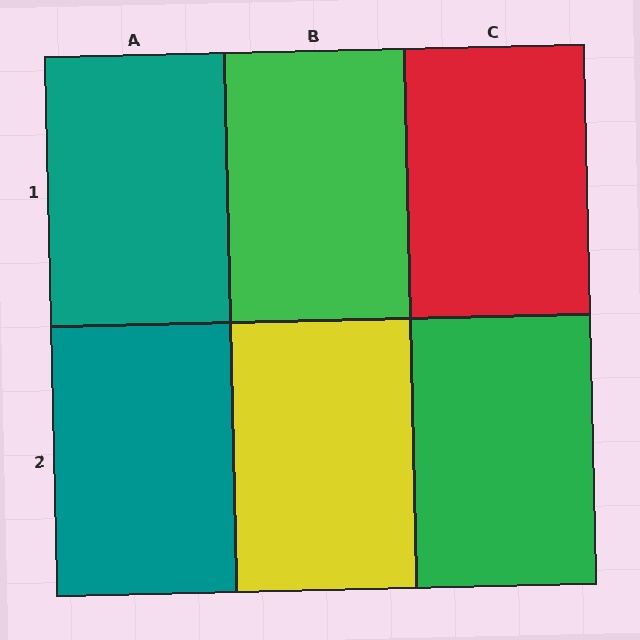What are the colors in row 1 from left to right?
Teal, green, red.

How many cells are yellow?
1 cell is yellow.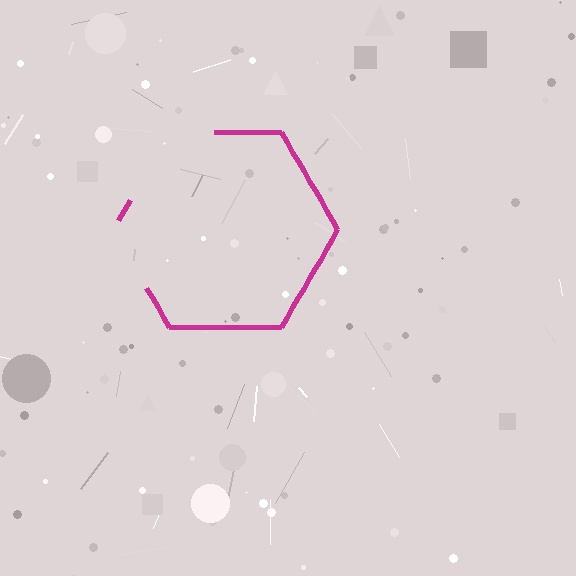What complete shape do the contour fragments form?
The contour fragments form a hexagon.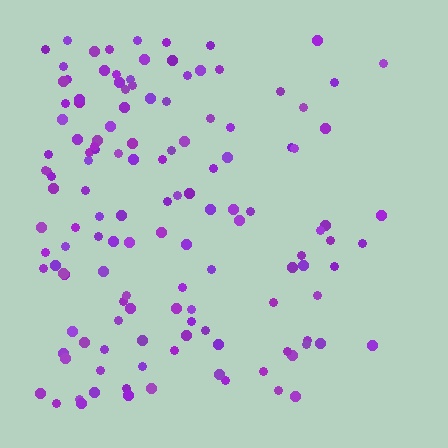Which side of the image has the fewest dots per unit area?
The right.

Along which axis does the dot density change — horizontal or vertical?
Horizontal.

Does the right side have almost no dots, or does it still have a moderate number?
Still a moderate number, just noticeably fewer than the left.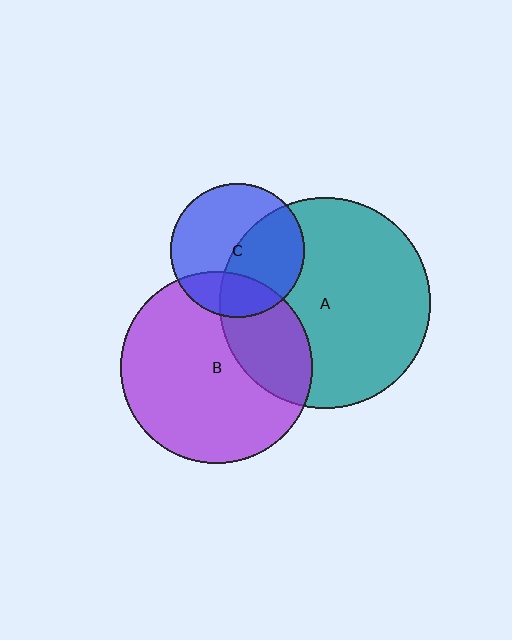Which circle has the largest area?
Circle A (teal).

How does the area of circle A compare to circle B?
Approximately 1.2 times.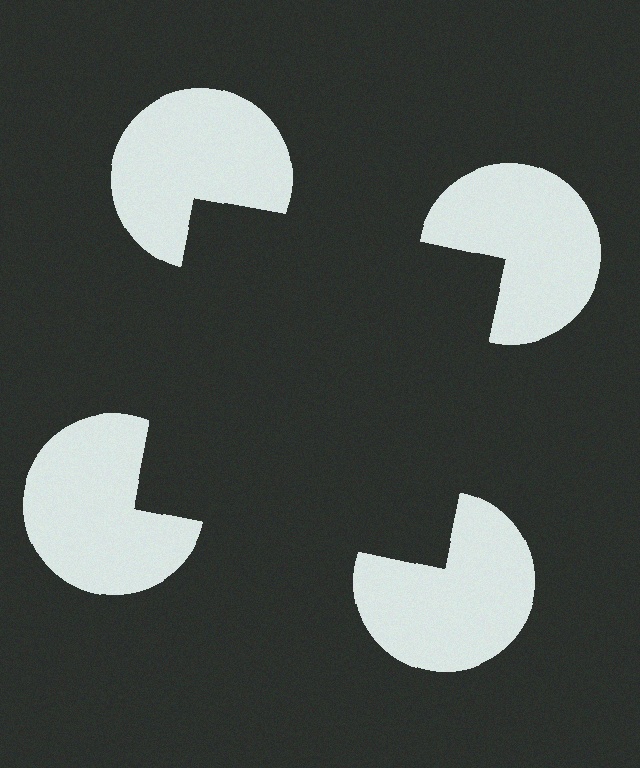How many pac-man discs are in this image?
There are 4 — one at each vertex of the illusory square.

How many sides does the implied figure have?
4 sides.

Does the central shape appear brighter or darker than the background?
It typically appears slightly darker than the background, even though no actual brightness change is drawn.